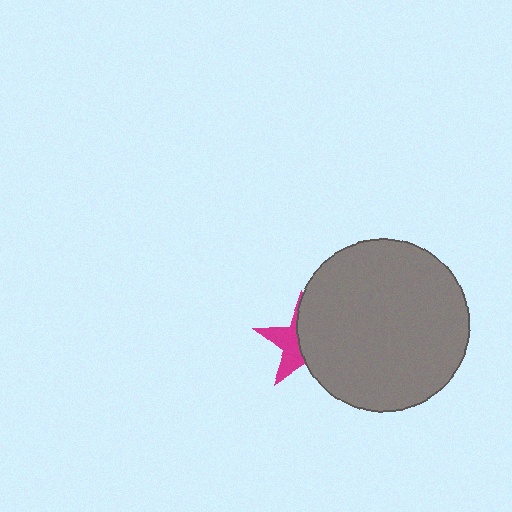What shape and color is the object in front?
The object in front is a gray circle.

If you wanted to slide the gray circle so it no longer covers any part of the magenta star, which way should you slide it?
Slide it right — that is the most direct way to separate the two shapes.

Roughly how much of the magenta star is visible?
A small part of it is visible (roughly 42%).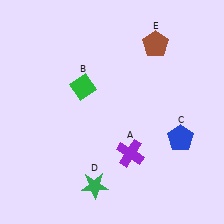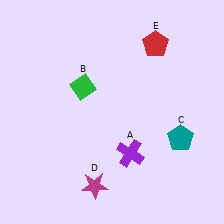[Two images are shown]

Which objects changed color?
C changed from blue to teal. D changed from green to magenta. E changed from brown to red.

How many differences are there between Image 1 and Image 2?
There are 3 differences between the two images.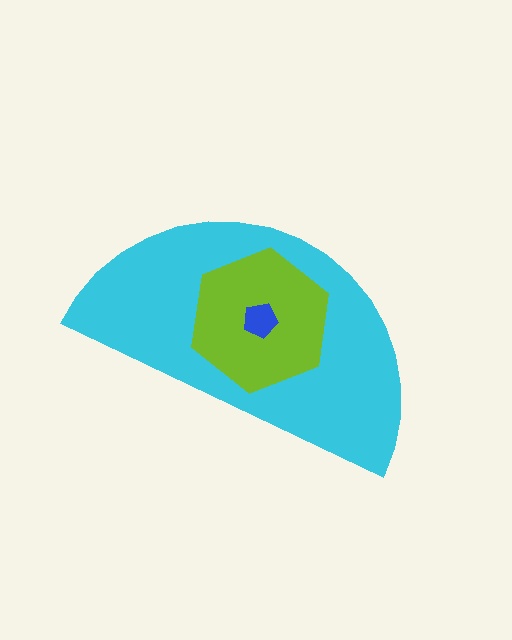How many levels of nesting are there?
3.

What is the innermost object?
The blue pentagon.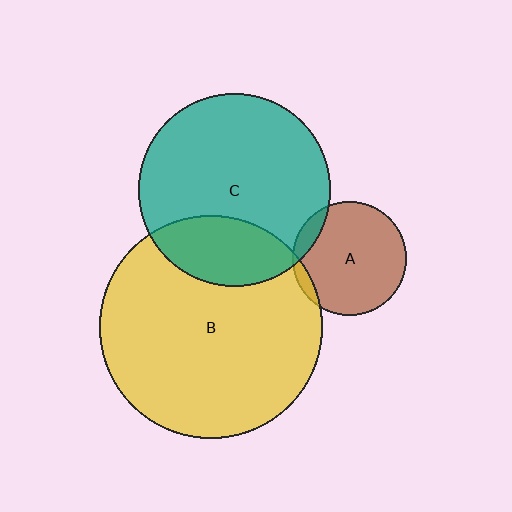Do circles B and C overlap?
Yes.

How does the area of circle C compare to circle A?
Approximately 2.8 times.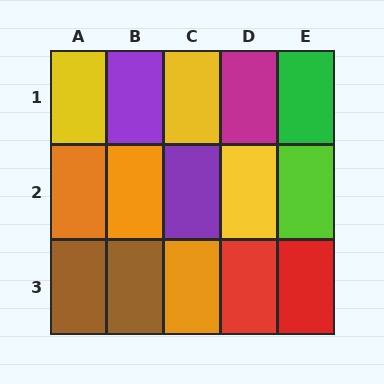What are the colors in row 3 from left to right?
Brown, brown, orange, red, red.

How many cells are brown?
2 cells are brown.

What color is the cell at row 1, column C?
Yellow.